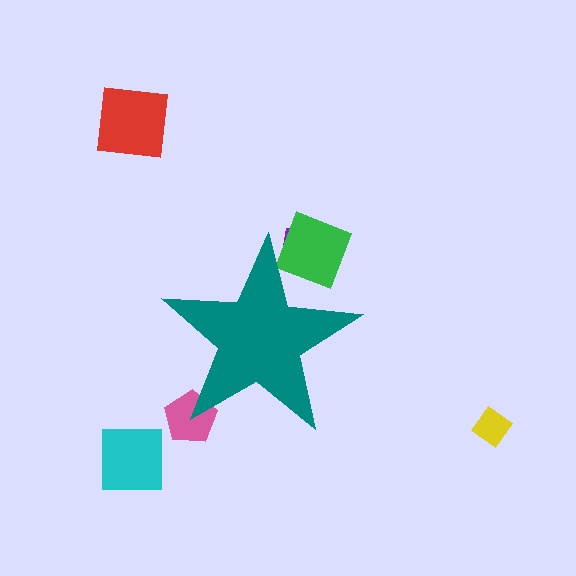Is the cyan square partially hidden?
No, the cyan square is fully visible.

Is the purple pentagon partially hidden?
Yes, the purple pentagon is partially hidden behind the teal star.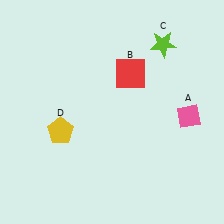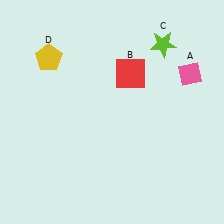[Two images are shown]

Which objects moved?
The objects that moved are: the pink diamond (A), the yellow pentagon (D).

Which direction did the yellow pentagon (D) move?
The yellow pentagon (D) moved up.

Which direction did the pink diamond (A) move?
The pink diamond (A) moved up.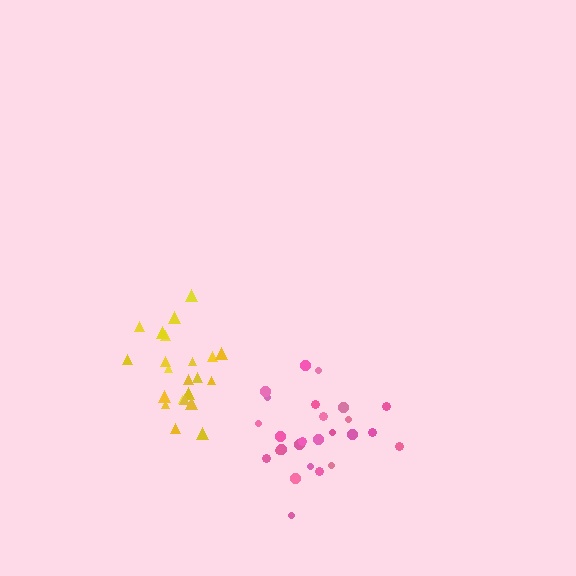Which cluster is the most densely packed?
Yellow.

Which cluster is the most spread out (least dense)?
Pink.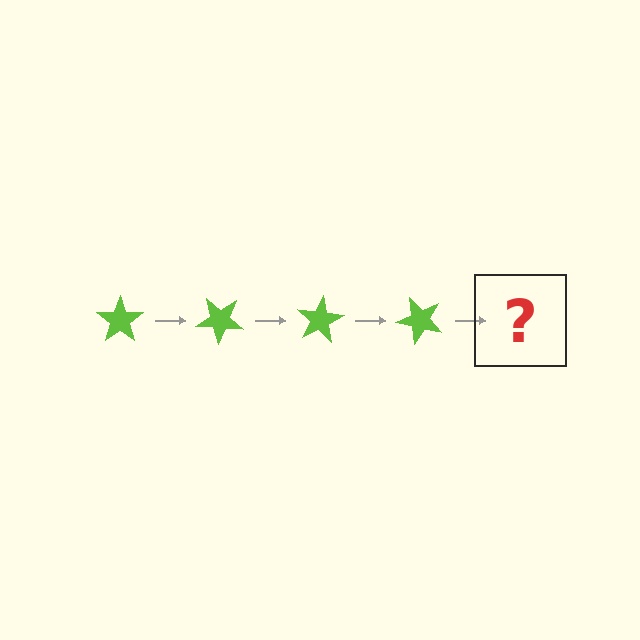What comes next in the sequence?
The next element should be a lime star rotated 160 degrees.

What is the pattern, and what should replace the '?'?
The pattern is that the star rotates 40 degrees each step. The '?' should be a lime star rotated 160 degrees.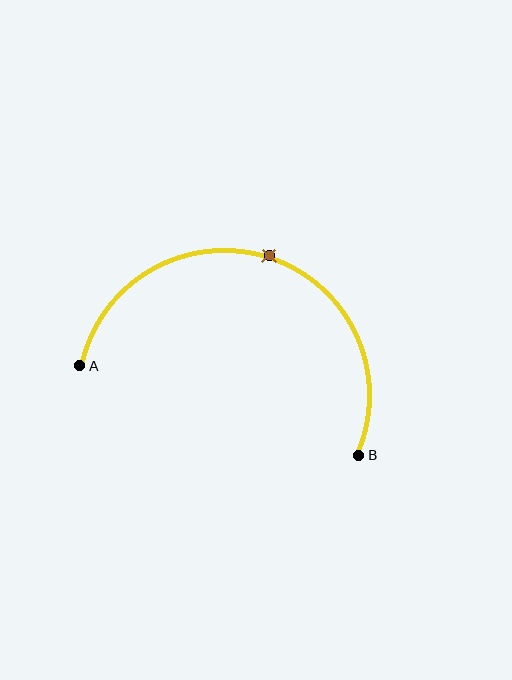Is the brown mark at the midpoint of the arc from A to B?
Yes. The brown mark lies on the arc at equal arc-length from both A and B — it is the arc midpoint.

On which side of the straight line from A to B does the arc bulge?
The arc bulges above the straight line connecting A and B.